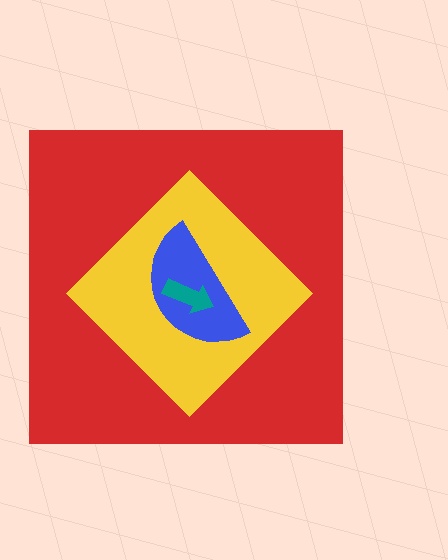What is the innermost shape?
The teal arrow.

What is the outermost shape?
The red square.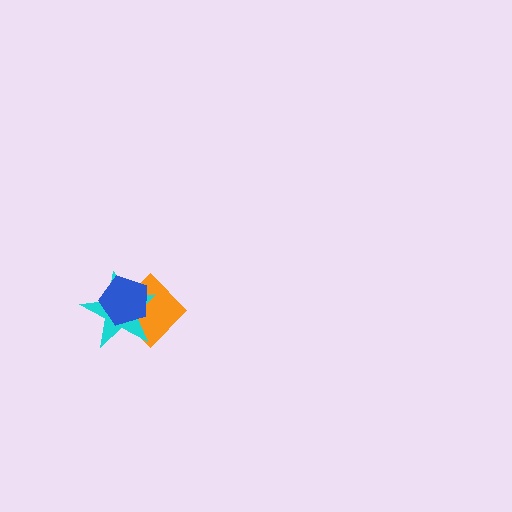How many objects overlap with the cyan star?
2 objects overlap with the cyan star.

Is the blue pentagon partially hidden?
No, no other shape covers it.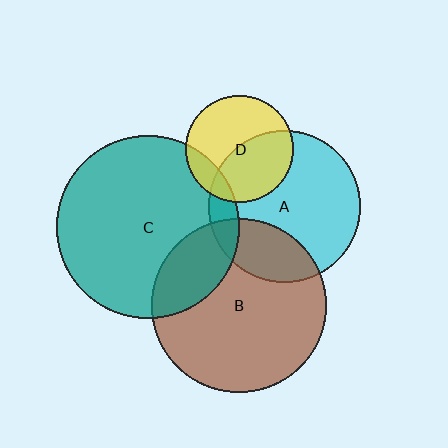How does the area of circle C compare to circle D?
Approximately 2.9 times.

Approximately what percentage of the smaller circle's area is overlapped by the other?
Approximately 25%.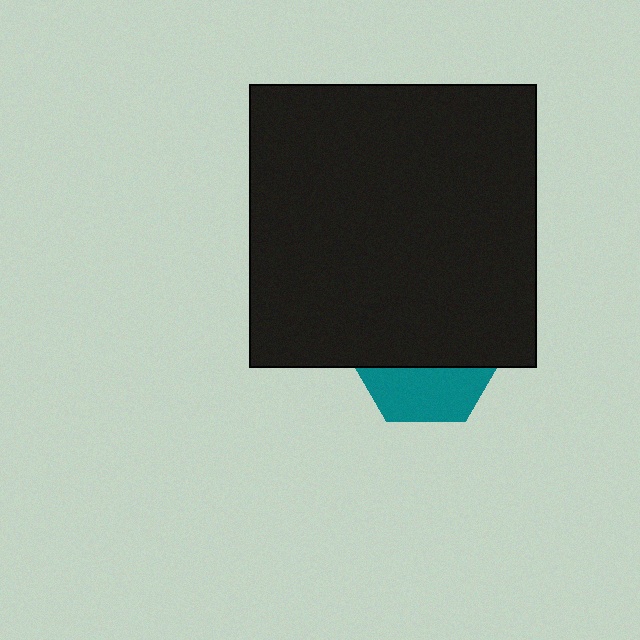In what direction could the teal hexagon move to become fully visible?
The teal hexagon could move down. That would shift it out from behind the black rectangle entirely.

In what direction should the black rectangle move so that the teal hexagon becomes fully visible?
The black rectangle should move up. That is the shortest direction to clear the overlap and leave the teal hexagon fully visible.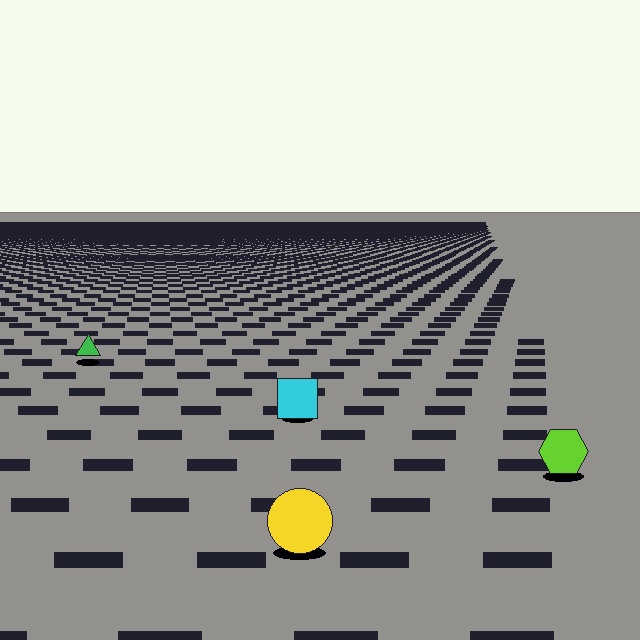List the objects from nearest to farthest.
From nearest to farthest: the yellow circle, the lime hexagon, the cyan square, the green triangle.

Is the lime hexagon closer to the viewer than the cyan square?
Yes. The lime hexagon is closer — you can tell from the texture gradient: the ground texture is coarser near it.